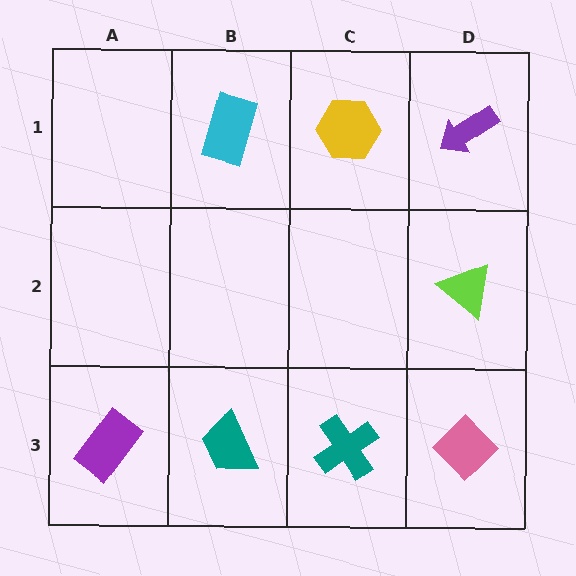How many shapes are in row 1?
3 shapes.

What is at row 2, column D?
A lime triangle.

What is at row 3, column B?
A teal trapezoid.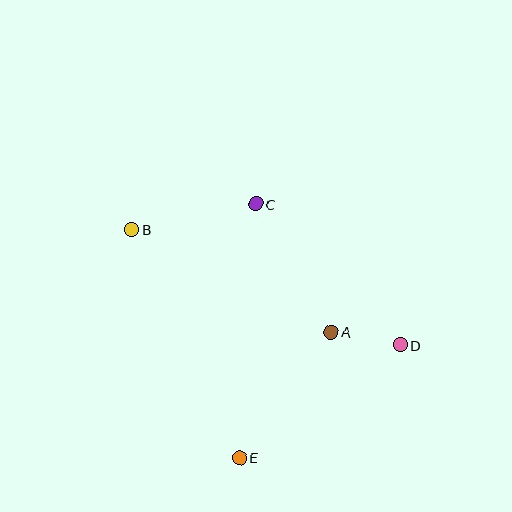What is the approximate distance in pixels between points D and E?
The distance between D and E is approximately 197 pixels.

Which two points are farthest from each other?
Points B and D are farthest from each other.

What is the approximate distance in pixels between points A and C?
The distance between A and C is approximately 149 pixels.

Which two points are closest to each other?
Points A and D are closest to each other.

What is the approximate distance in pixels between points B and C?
The distance between B and C is approximately 126 pixels.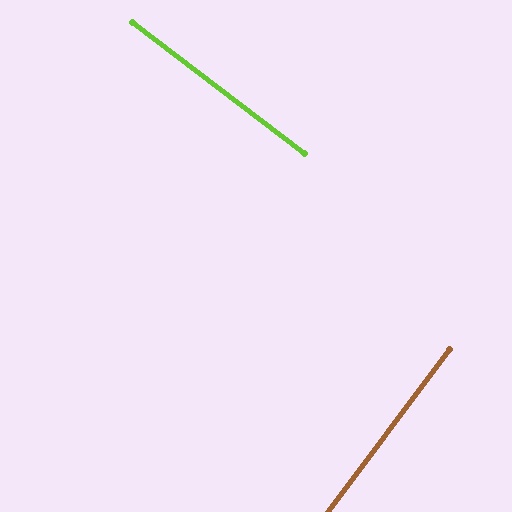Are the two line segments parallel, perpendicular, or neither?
Perpendicular — they meet at approximately 89°.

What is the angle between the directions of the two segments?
Approximately 89 degrees.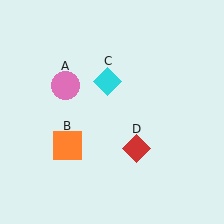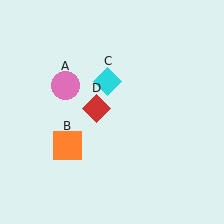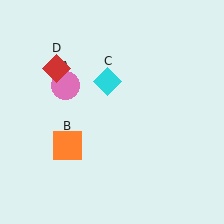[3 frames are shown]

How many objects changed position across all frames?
1 object changed position: red diamond (object D).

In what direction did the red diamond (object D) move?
The red diamond (object D) moved up and to the left.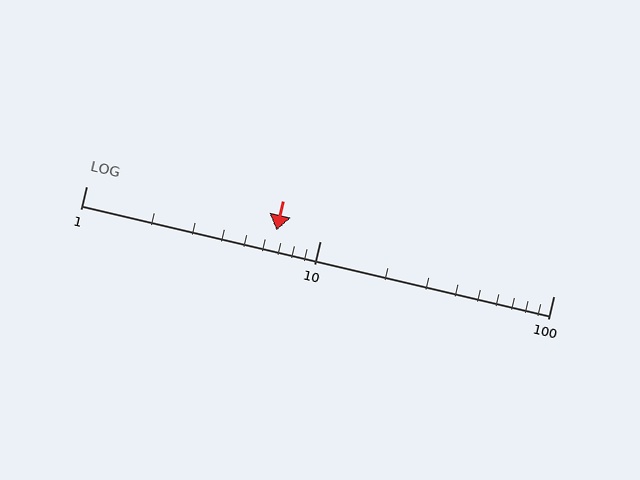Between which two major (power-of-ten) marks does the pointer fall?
The pointer is between 1 and 10.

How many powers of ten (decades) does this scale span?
The scale spans 2 decades, from 1 to 100.